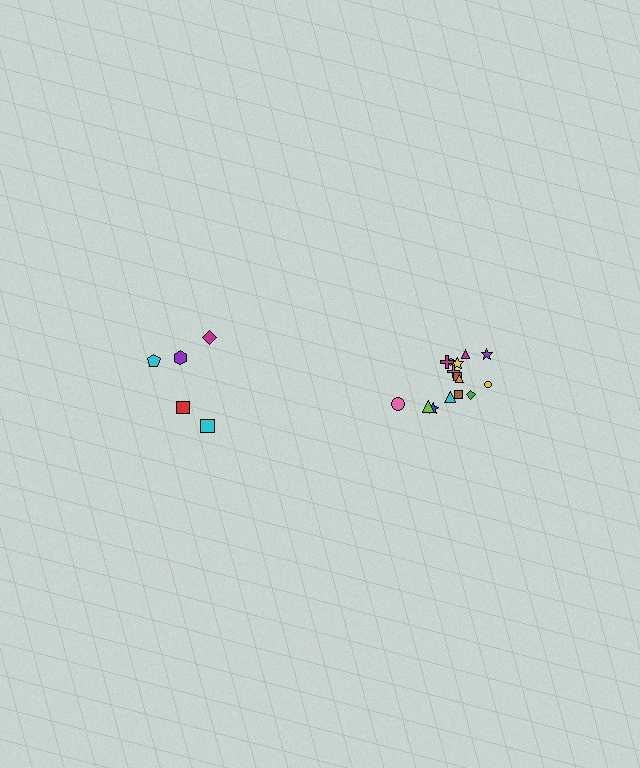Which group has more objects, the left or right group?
The right group.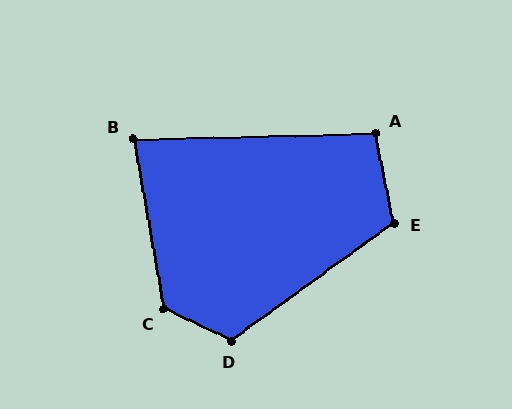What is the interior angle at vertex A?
Approximately 100 degrees (obtuse).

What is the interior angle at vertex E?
Approximately 115 degrees (obtuse).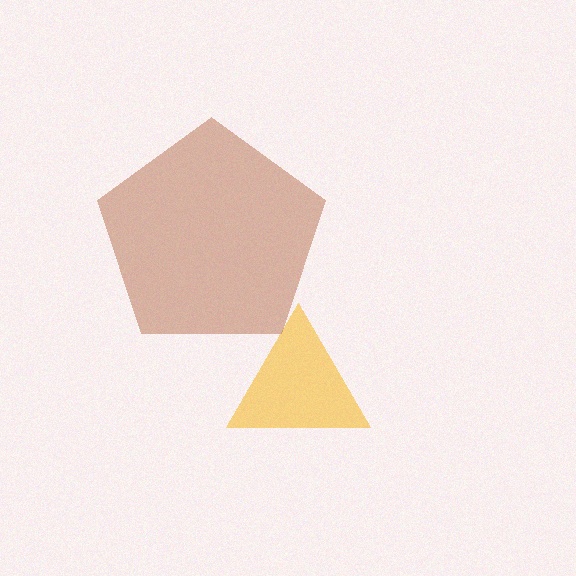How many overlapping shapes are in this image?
There are 2 overlapping shapes in the image.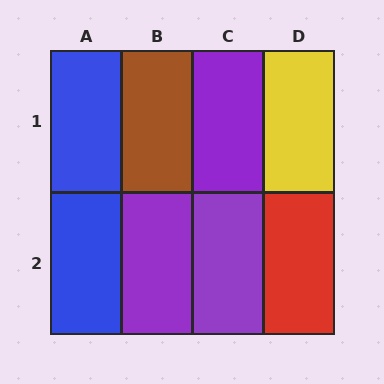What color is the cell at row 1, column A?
Blue.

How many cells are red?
1 cell is red.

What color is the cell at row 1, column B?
Brown.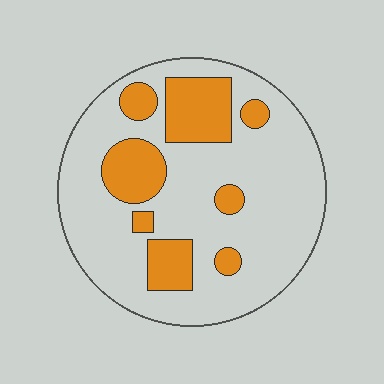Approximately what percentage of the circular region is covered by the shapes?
Approximately 25%.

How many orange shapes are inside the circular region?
8.